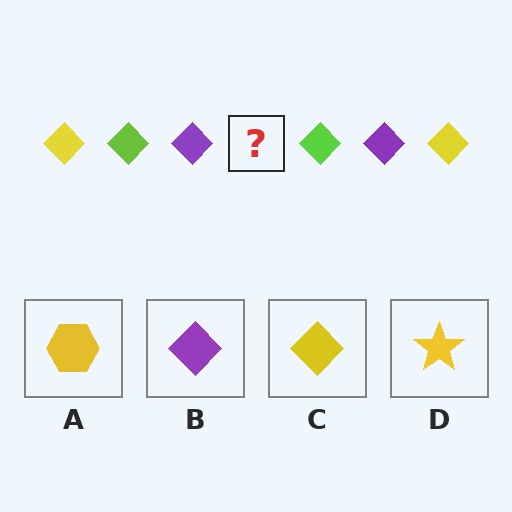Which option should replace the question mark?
Option C.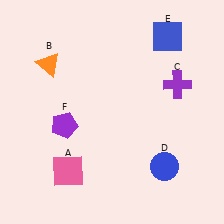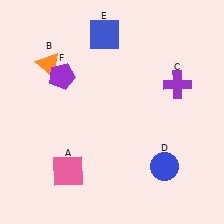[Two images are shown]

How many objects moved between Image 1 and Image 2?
2 objects moved between the two images.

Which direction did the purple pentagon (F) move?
The purple pentagon (F) moved up.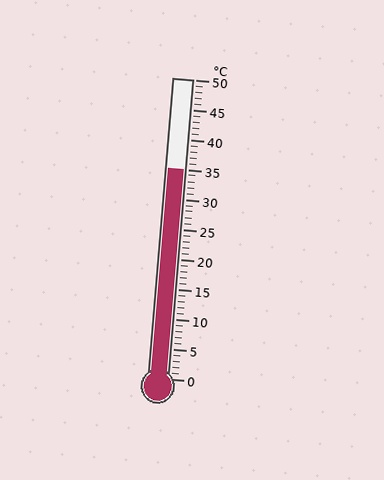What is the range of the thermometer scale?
The thermometer scale ranges from 0°C to 50°C.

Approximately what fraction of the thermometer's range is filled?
The thermometer is filled to approximately 70% of its range.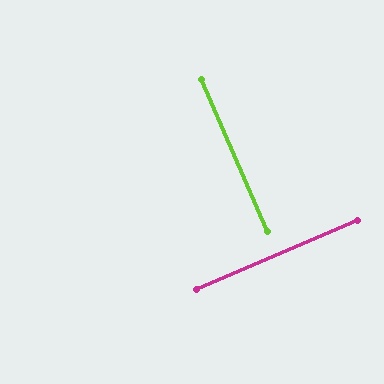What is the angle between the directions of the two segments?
Approximately 90 degrees.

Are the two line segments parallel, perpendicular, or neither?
Perpendicular — they meet at approximately 90°.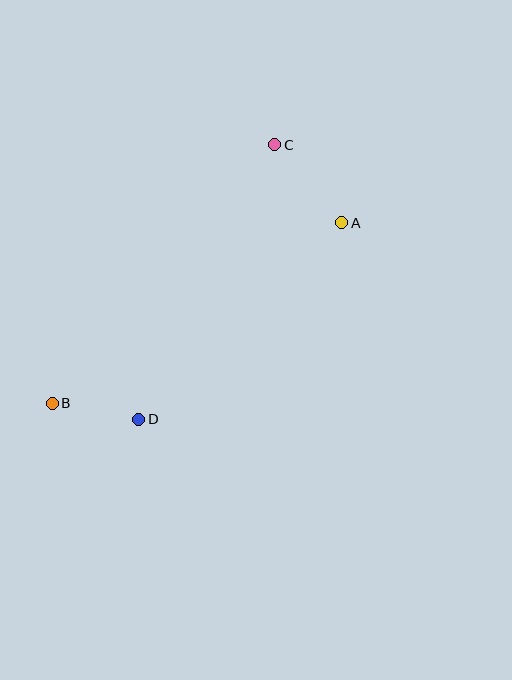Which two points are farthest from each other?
Points A and B are farthest from each other.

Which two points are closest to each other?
Points B and D are closest to each other.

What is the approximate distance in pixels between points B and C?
The distance between B and C is approximately 341 pixels.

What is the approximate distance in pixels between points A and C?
The distance between A and C is approximately 103 pixels.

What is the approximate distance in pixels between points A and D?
The distance between A and D is approximately 282 pixels.